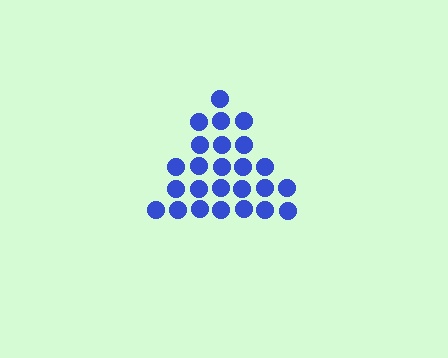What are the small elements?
The small elements are circles.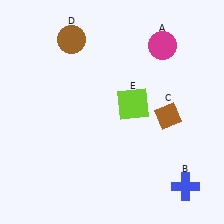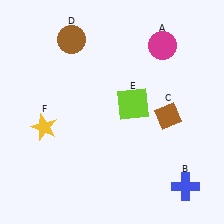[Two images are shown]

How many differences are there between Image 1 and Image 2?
There is 1 difference between the two images.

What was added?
A yellow star (F) was added in Image 2.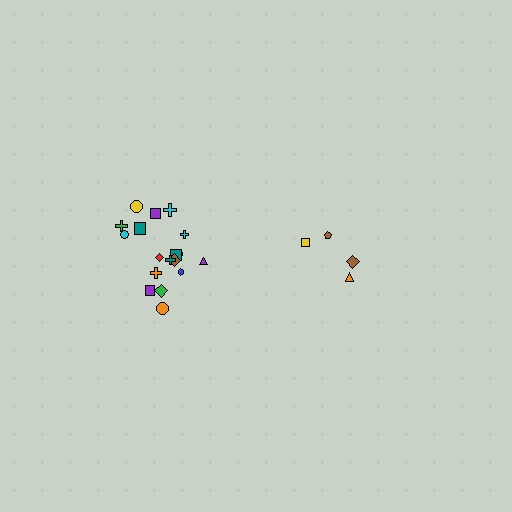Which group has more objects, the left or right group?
The left group.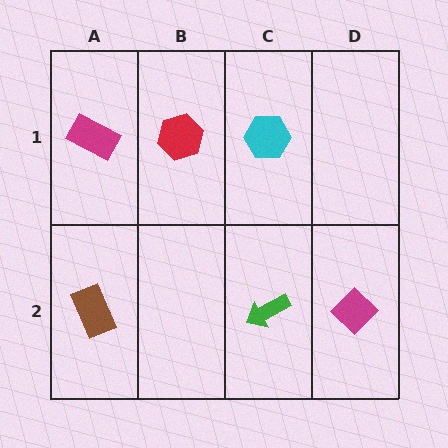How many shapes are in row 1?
3 shapes.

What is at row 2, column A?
A brown rectangle.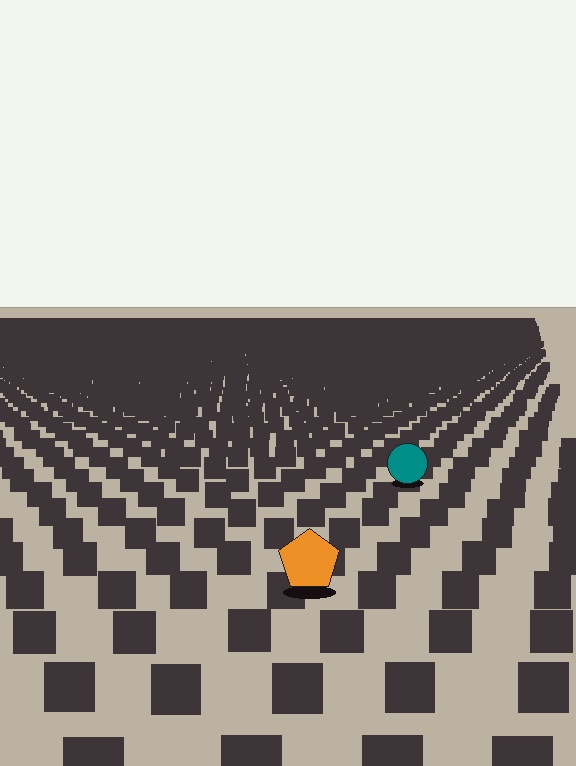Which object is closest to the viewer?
The orange pentagon is closest. The texture marks near it are larger and more spread out.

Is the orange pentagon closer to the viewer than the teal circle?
Yes. The orange pentagon is closer — you can tell from the texture gradient: the ground texture is coarser near it.